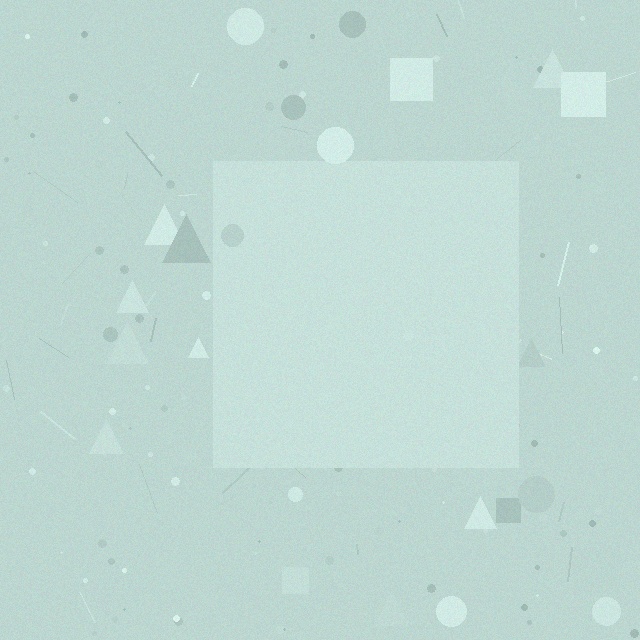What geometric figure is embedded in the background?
A square is embedded in the background.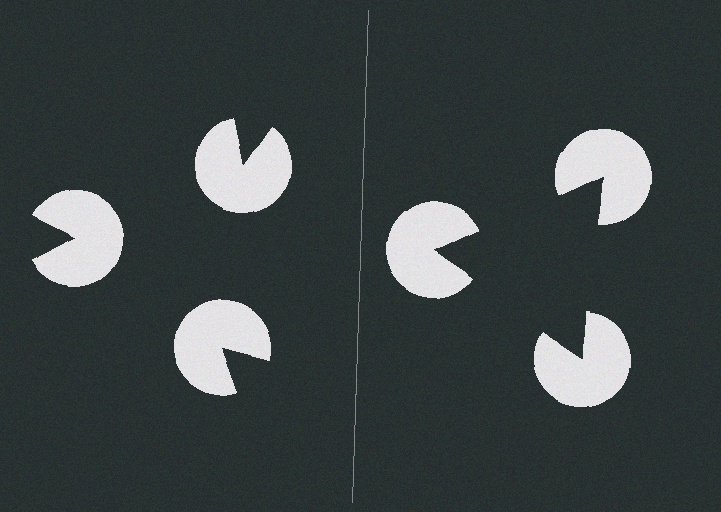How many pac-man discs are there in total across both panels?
6 — 3 on each side.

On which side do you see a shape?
An illusory triangle appears on the right side. On the left side the wedge cuts are rotated, so no coherent shape forms.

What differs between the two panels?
The pac-man discs are positioned identically on both sides; only the wedge orientations differ. On the right they align to a triangle; on the left they are misaligned.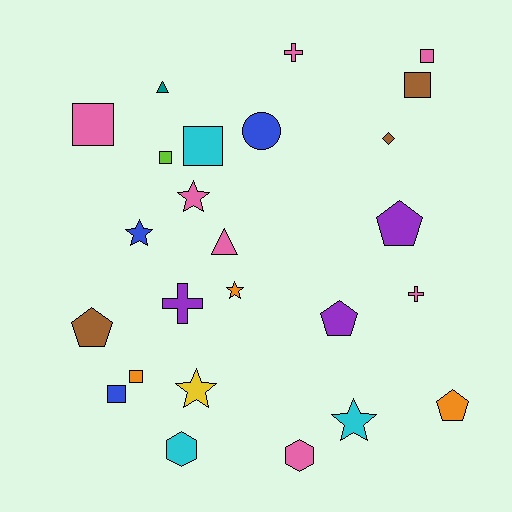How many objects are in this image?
There are 25 objects.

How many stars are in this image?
There are 5 stars.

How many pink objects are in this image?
There are 7 pink objects.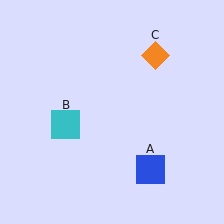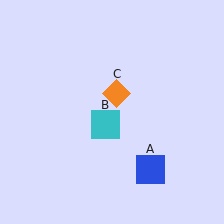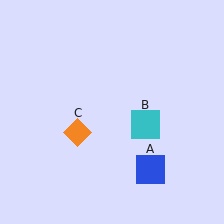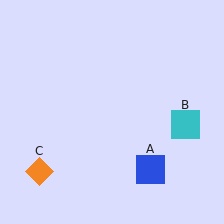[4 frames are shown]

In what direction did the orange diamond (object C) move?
The orange diamond (object C) moved down and to the left.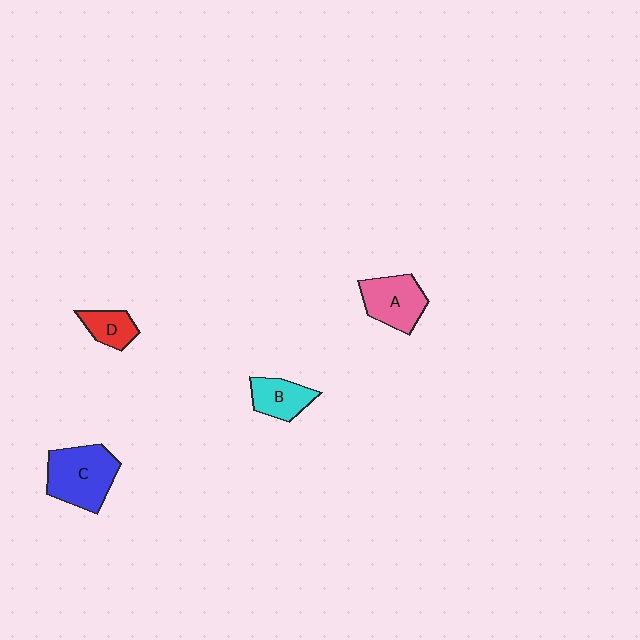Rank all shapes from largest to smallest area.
From largest to smallest: C (blue), A (pink), B (cyan), D (red).